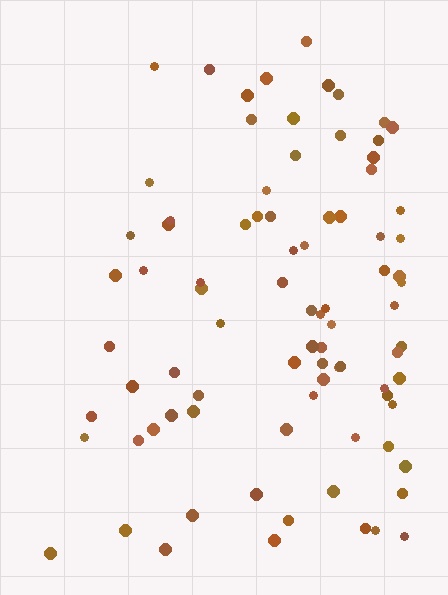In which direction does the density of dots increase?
From left to right, with the right side densest.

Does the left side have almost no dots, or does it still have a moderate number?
Still a moderate number, just noticeably fewer than the right.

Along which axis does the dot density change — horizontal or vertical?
Horizontal.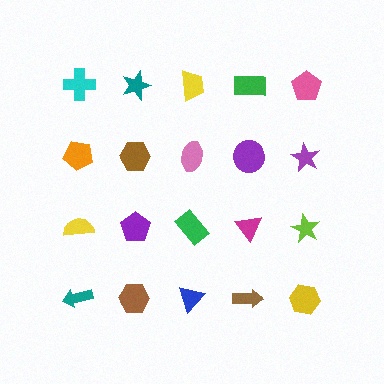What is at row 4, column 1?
A teal arrow.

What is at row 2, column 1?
An orange pentagon.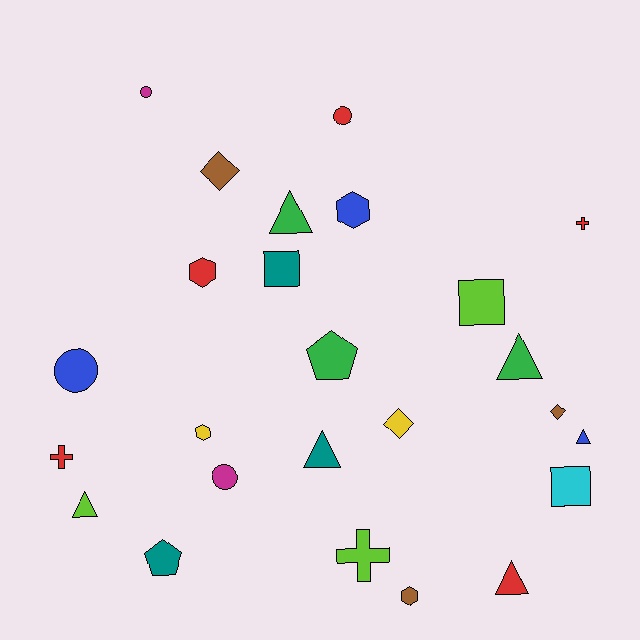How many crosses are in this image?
There are 3 crosses.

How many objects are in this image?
There are 25 objects.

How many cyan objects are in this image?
There is 1 cyan object.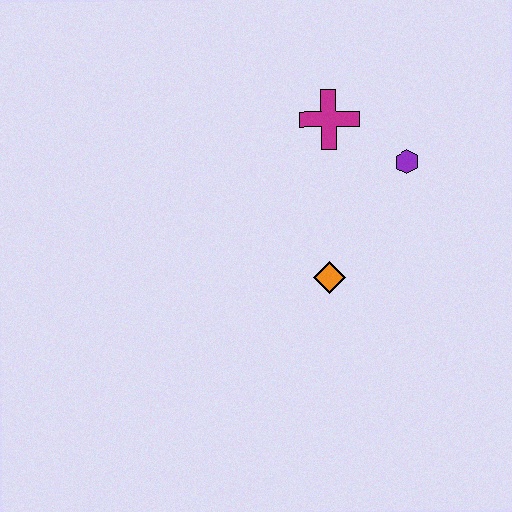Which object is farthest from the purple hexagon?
The orange diamond is farthest from the purple hexagon.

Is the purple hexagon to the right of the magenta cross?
Yes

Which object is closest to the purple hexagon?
The magenta cross is closest to the purple hexagon.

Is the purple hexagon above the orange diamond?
Yes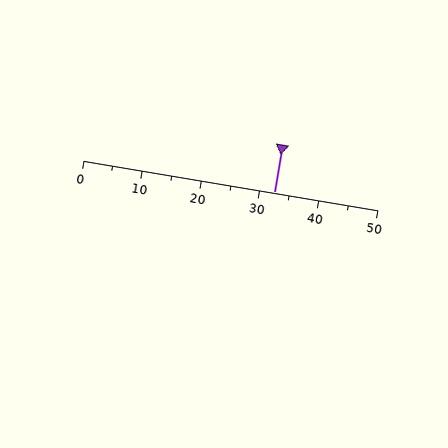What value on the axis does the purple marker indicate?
The marker indicates approximately 32.5.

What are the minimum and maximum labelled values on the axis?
The axis runs from 0 to 50.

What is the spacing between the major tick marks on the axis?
The major ticks are spaced 10 apart.